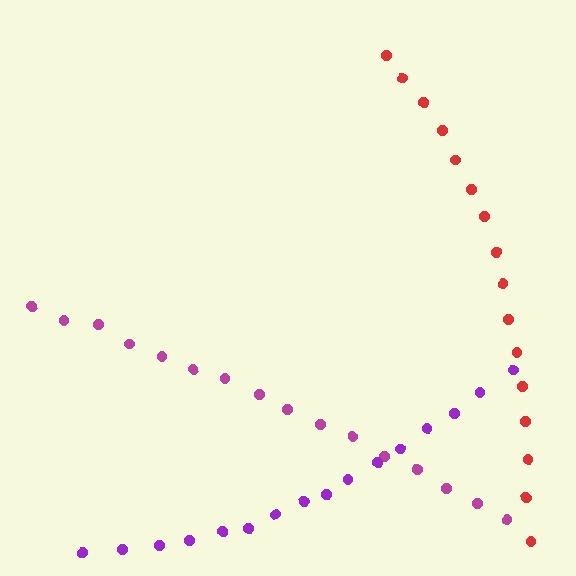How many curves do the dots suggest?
There are 3 distinct paths.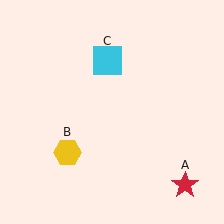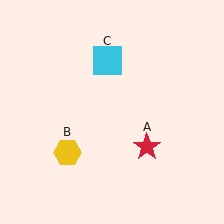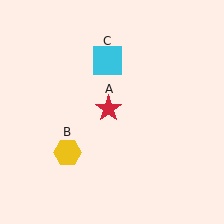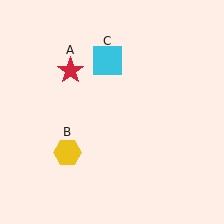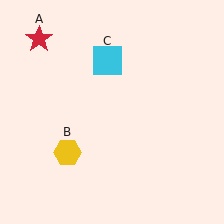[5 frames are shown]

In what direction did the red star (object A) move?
The red star (object A) moved up and to the left.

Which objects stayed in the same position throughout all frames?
Yellow hexagon (object B) and cyan square (object C) remained stationary.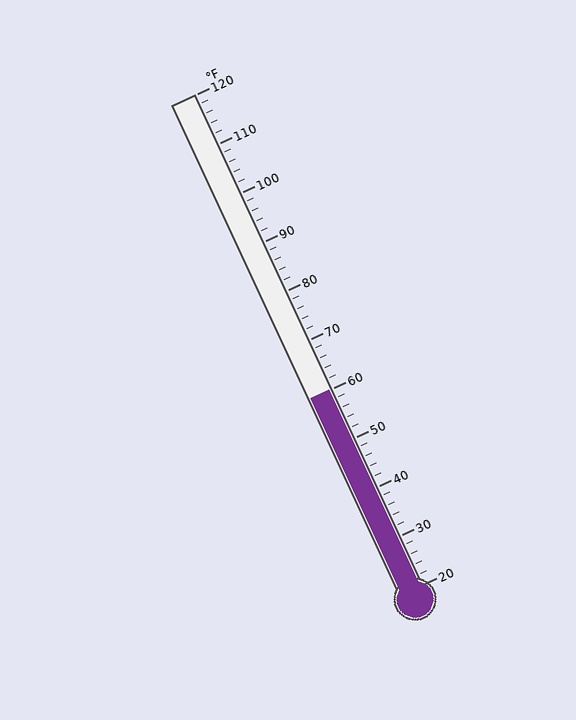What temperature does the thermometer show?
The thermometer shows approximately 60°F.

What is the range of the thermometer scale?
The thermometer scale ranges from 20°F to 120°F.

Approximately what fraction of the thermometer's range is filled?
The thermometer is filled to approximately 40% of its range.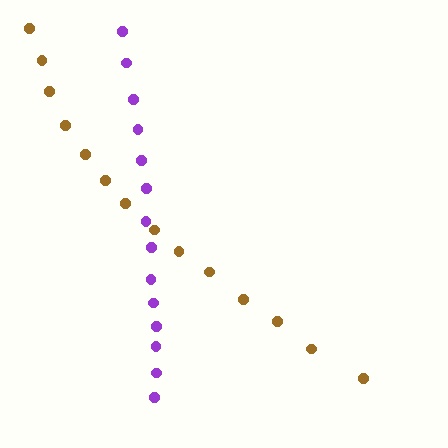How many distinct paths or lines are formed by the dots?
There are 2 distinct paths.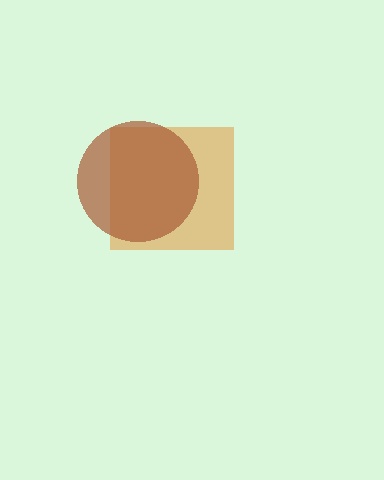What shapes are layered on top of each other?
The layered shapes are: an orange square, a brown circle.